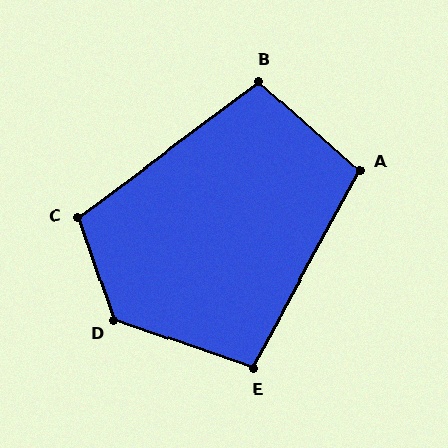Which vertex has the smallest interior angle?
E, at approximately 100 degrees.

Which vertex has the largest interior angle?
D, at approximately 128 degrees.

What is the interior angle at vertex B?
Approximately 102 degrees (obtuse).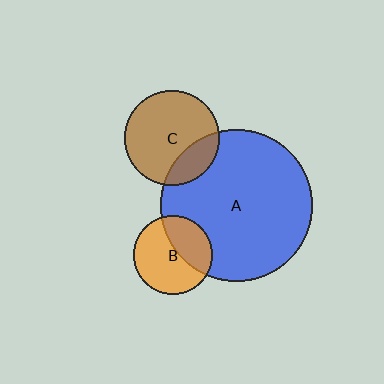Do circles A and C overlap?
Yes.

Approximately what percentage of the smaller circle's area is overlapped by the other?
Approximately 25%.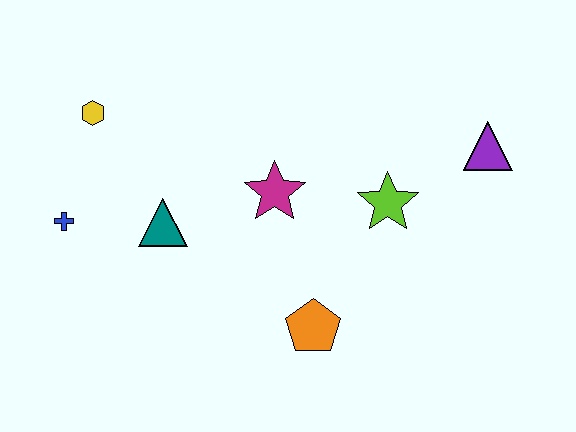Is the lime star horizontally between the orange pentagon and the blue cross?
No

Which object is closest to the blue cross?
The teal triangle is closest to the blue cross.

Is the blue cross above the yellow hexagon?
No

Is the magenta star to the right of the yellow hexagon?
Yes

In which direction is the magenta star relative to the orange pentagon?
The magenta star is above the orange pentagon.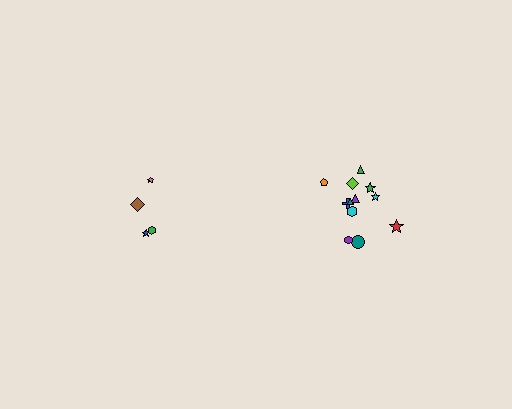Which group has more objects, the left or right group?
The right group.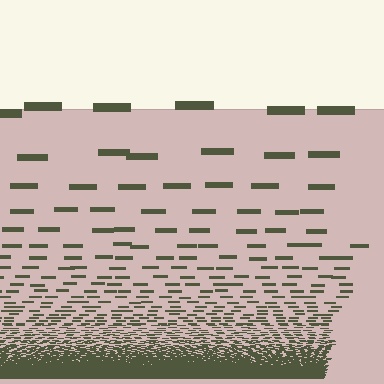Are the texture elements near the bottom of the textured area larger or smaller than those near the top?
Smaller. The gradient is inverted — elements near the bottom are smaller and denser.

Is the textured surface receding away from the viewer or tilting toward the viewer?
The surface appears to tilt toward the viewer. Texture elements get larger and sparser toward the top.